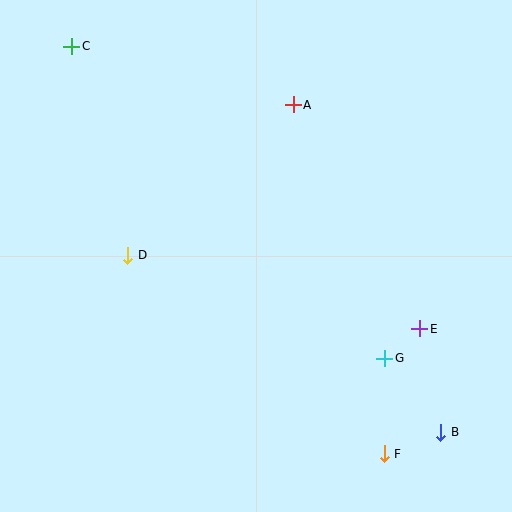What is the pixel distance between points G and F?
The distance between G and F is 95 pixels.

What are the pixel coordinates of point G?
Point G is at (385, 358).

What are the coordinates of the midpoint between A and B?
The midpoint between A and B is at (367, 269).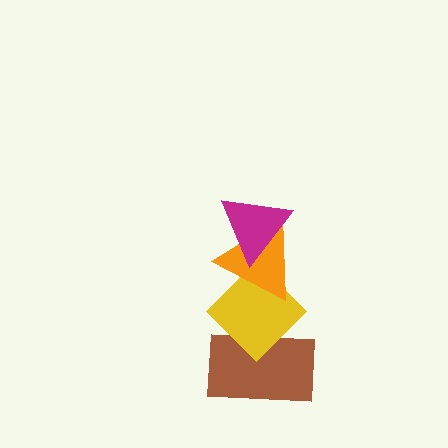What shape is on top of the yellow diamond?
The orange triangle is on top of the yellow diamond.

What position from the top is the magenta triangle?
The magenta triangle is 1st from the top.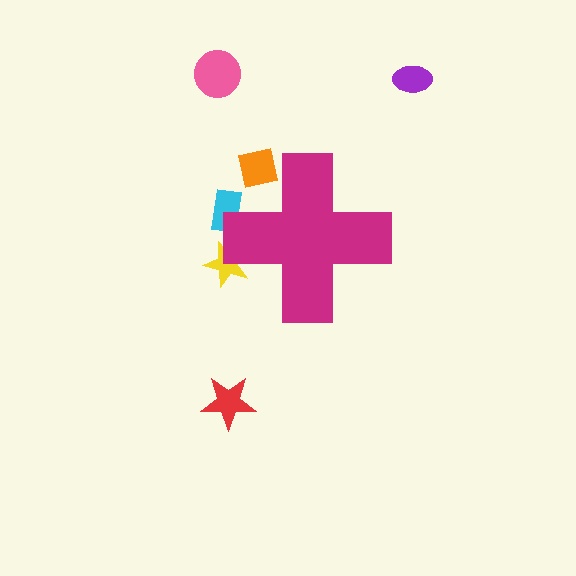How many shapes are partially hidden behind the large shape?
3 shapes are partially hidden.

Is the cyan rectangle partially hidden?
Yes, the cyan rectangle is partially hidden behind the magenta cross.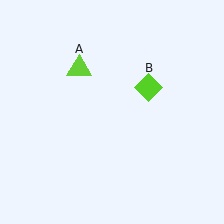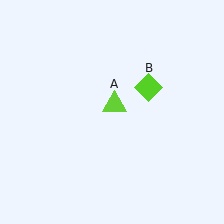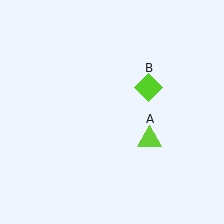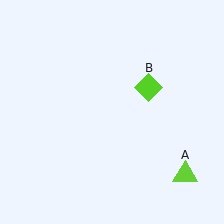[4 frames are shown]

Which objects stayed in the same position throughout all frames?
Lime diamond (object B) remained stationary.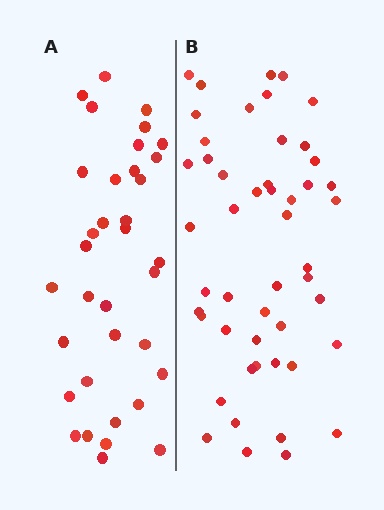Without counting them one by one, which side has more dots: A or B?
Region B (the right region) has more dots.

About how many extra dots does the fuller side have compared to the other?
Region B has approximately 15 more dots than region A.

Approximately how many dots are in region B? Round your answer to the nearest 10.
About 50 dots. (The exact count is 49, which rounds to 50.)